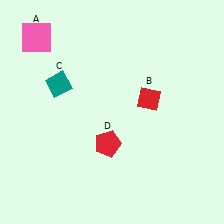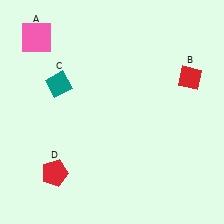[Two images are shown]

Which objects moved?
The objects that moved are: the red diamond (B), the red pentagon (D).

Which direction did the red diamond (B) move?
The red diamond (B) moved right.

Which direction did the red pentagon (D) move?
The red pentagon (D) moved left.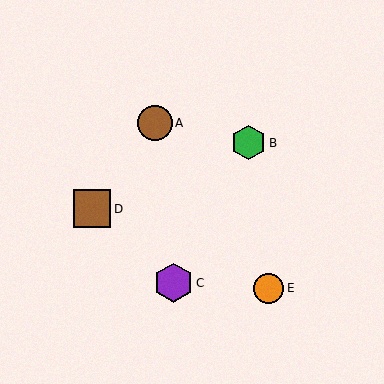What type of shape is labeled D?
Shape D is a brown square.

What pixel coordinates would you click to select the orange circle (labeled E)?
Click at (269, 288) to select the orange circle E.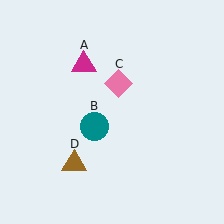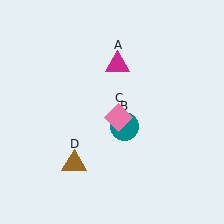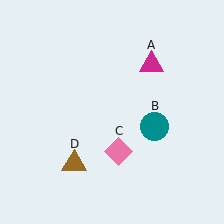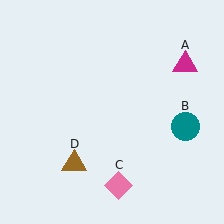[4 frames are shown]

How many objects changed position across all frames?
3 objects changed position: magenta triangle (object A), teal circle (object B), pink diamond (object C).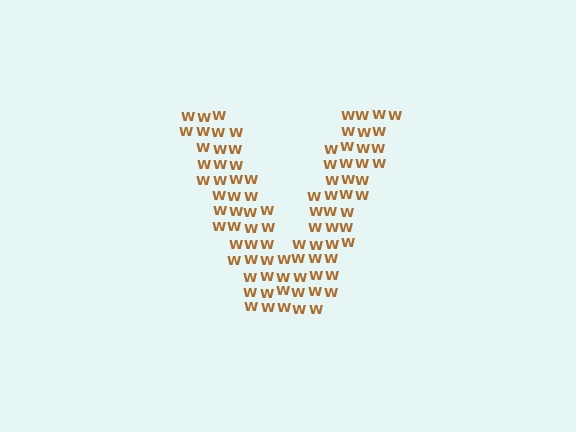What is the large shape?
The large shape is the letter V.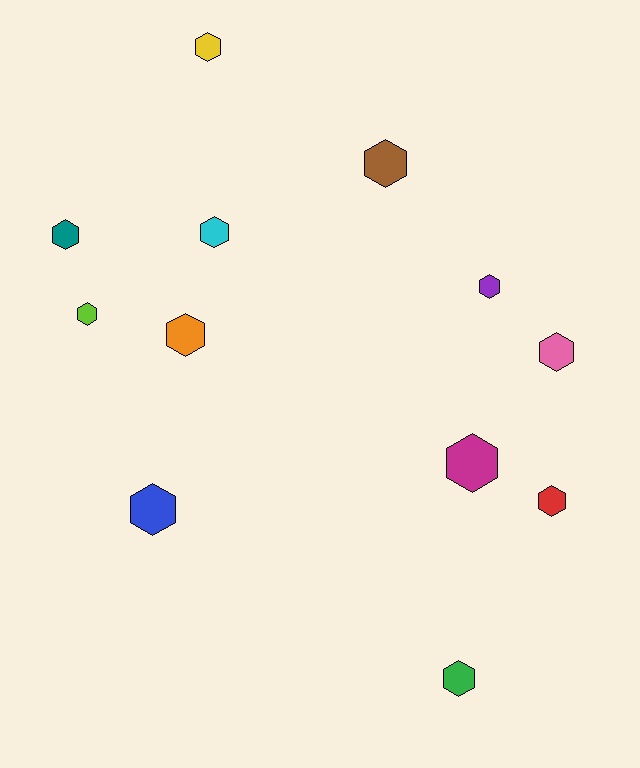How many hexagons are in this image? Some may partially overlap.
There are 12 hexagons.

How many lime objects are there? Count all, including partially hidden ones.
There is 1 lime object.